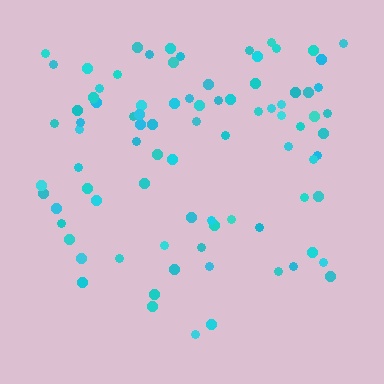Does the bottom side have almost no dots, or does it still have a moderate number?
Still a moderate number, just noticeably fewer than the top.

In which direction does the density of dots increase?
From bottom to top, with the top side densest.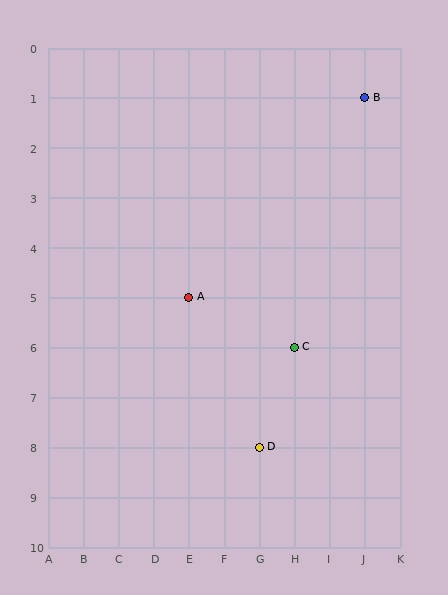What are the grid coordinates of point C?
Point C is at grid coordinates (H, 6).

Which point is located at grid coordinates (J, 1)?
Point B is at (J, 1).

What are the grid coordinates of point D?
Point D is at grid coordinates (G, 8).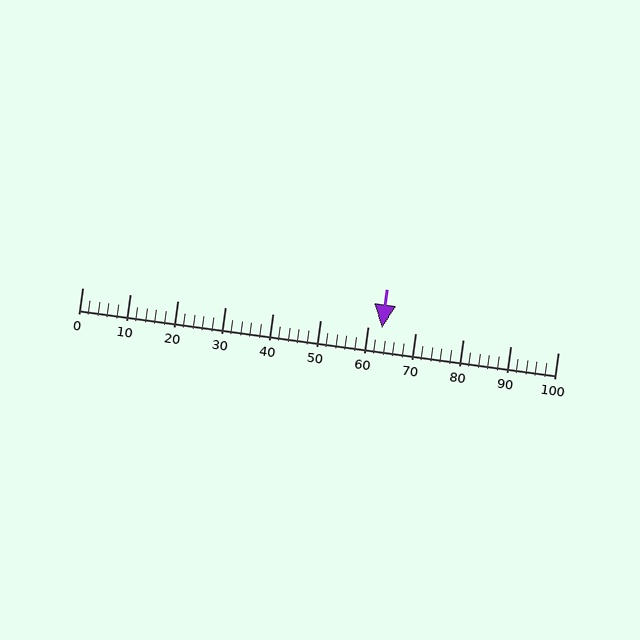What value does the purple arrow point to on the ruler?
The purple arrow points to approximately 63.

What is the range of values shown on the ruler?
The ruler shows values from 0 to 100.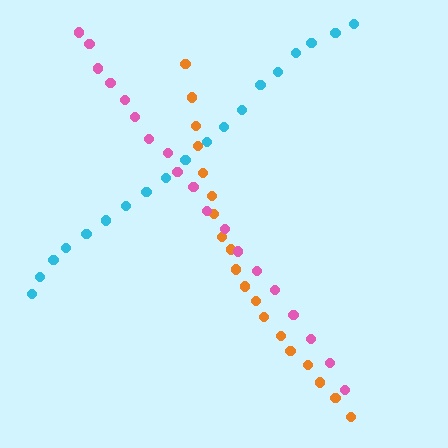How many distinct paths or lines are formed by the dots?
There are 3 distinct paths.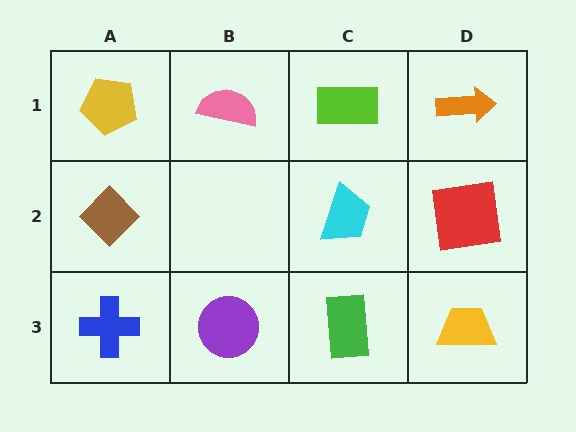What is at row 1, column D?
An orange arrow.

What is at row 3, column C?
A green rectangle.